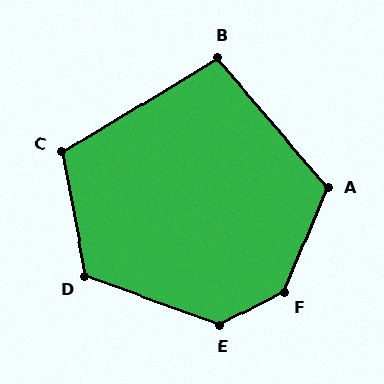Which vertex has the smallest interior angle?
B, at approximately 100 degrees.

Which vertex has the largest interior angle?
F, at approximately 140 degrees.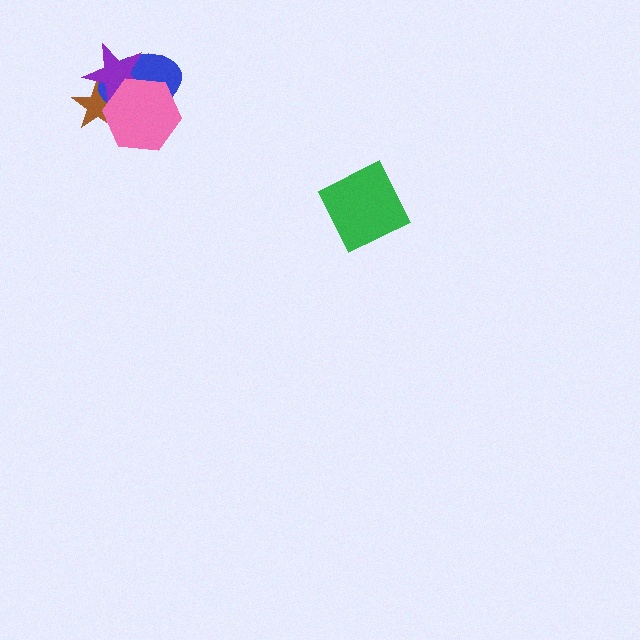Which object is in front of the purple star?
The pink hexagon is in front of the purple star.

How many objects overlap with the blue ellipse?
3 objects overlap with the blue ellipse.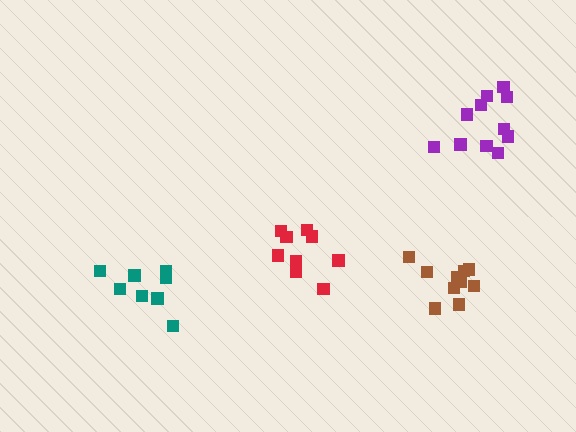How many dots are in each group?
Group 1: 11 dots, Group 2: 10 dots, Group 3: 8 dots, Group 4: 9 dots (38 total).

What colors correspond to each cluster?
The clusters are colored: purple, brown, teal, red.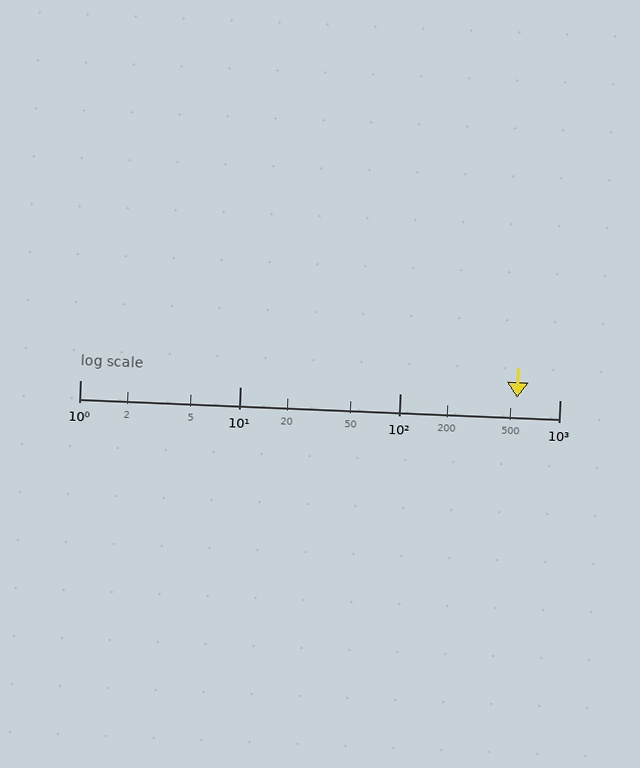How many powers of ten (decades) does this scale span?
The scale spans 3 decades, from 1 to 1000.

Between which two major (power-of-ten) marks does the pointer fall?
The pointer is between 100 and 1000.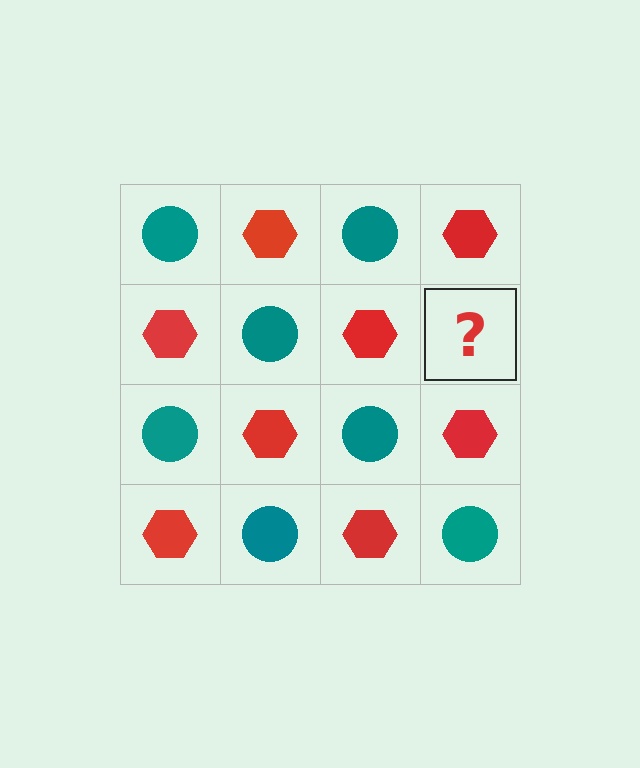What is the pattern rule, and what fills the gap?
The rule is that it alternates teal circle and red hexagon in a checkerboard pattern. The gap should be filled with a teal circle.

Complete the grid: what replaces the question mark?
The question mark should be replaced with a teal circle.